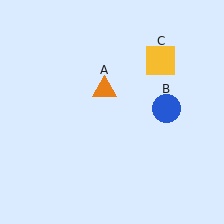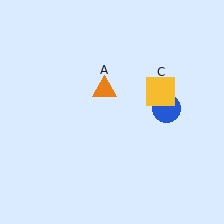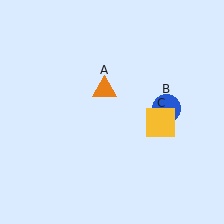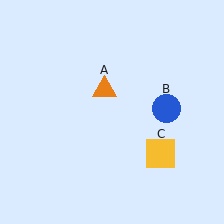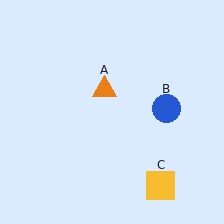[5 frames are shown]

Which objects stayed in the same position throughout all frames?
Orange triangle (object A) and blue circle (object B) remained stationary.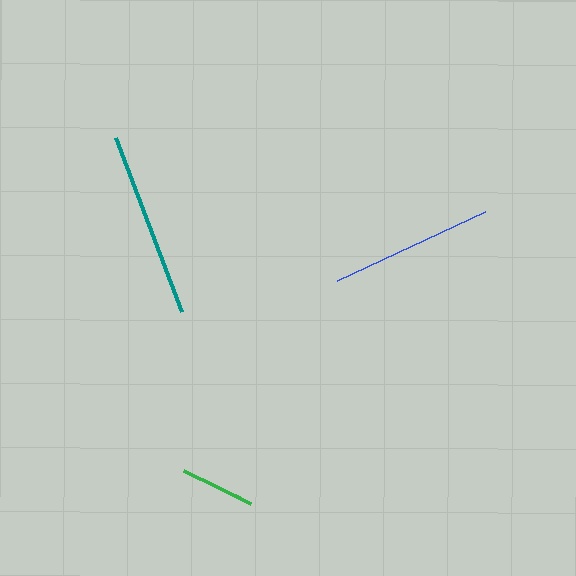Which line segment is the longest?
The teal line is the longest at approximately 187 pixels.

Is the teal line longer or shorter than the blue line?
The teal line is longer than the blue line.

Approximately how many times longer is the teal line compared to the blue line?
The teal line is approximately 1.2 times the length of the blue line.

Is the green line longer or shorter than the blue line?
The blue line is longer than the green line.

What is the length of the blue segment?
The blue segment is approximately 163 pixels long.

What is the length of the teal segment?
The teal segment is approximately 187 pixels long.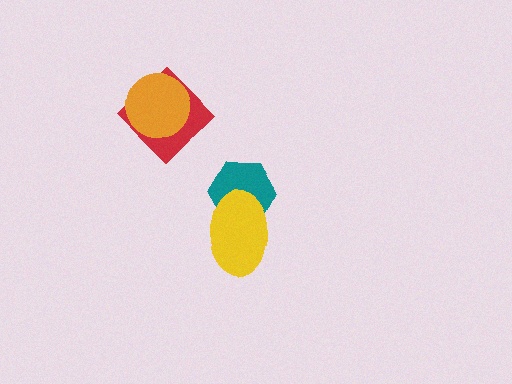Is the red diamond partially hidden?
Yes, it is partially covered by another shape.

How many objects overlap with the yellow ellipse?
1 object overlaps with the yellow ellipse.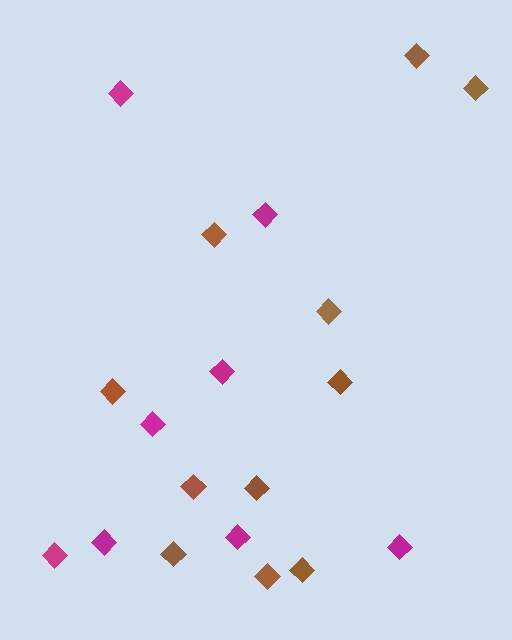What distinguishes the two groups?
There are 2 groups: one group of brown diamonds (11) and one group of magenta diamonds (8).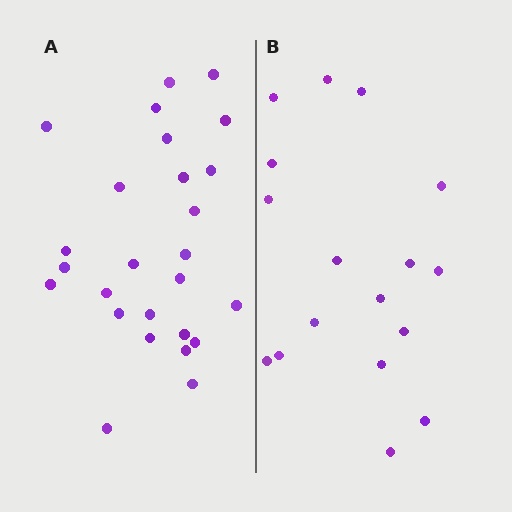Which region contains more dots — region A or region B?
Region A (the left region) has more dots.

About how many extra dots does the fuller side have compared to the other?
Region A has roughly 8 or so more dots than region B.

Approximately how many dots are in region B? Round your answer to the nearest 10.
About 20 dots. (The exact count is 17, which rounds to 20.)